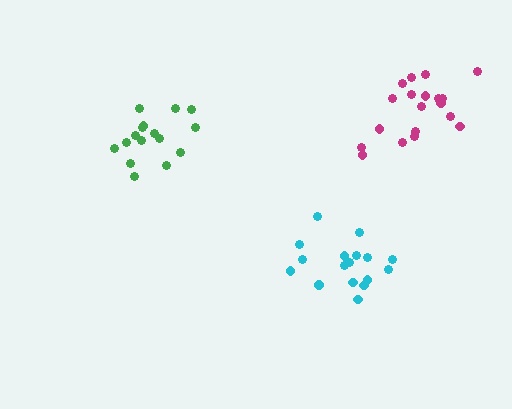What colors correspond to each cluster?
The clusters are colored: cyan, magenta, green.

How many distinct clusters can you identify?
There are 3 distinct clusters.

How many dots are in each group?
Group 1: 17 dots, Group 2: 19 dots, Group 3: 16 dots (52 total).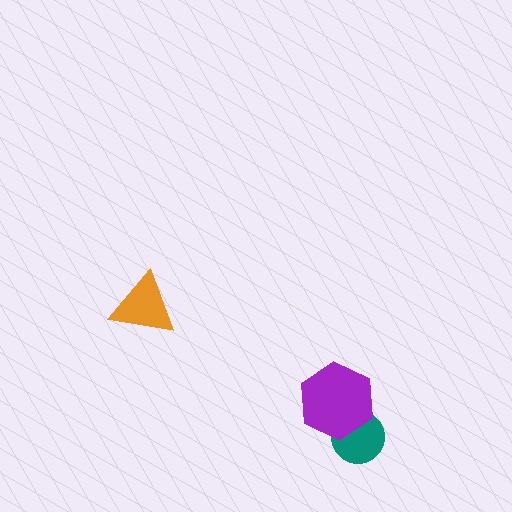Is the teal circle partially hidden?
Yes, it is partially covered by another shape.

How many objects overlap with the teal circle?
1 object overlaps with the teal circle.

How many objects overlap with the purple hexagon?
1 object overlaps with the purple hexagon.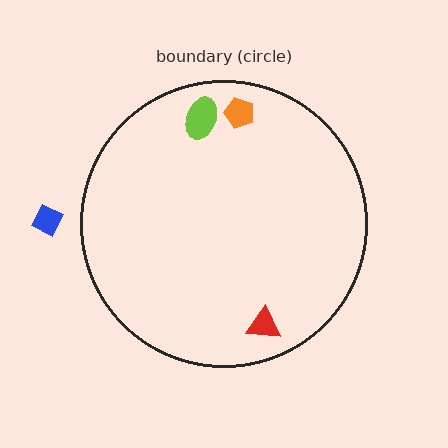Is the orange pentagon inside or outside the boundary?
Inside.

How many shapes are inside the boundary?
3 inside, 1 outside.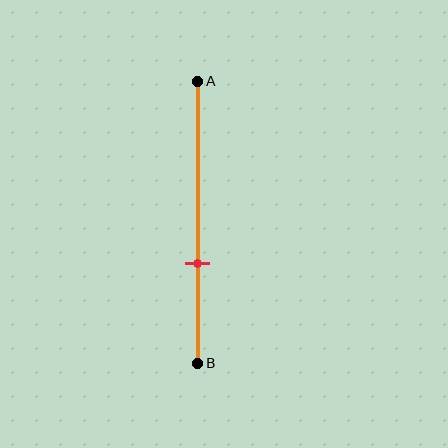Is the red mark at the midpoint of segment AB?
No, the mark is at about 65% from A, not at the 50% midpoint.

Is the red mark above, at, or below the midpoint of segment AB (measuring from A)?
The red mark is below the midpoint of segment AB.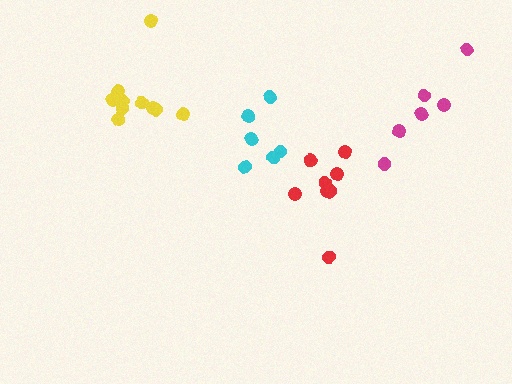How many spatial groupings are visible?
There are 4 spatial groupings.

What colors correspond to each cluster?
The clusters are colored: red, cyan, yellow, magenta.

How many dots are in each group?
Group 1: 8 dots, Group 2: 6 dots, Group 3: 10 dots, Group 4: 6 dots (30 total).